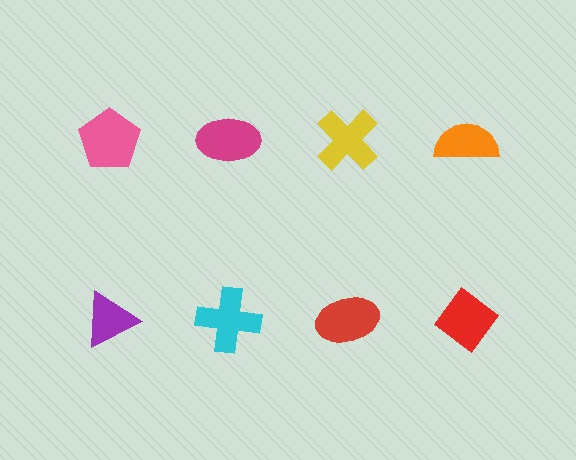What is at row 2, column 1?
A purple triangle.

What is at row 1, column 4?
An orange semicircle.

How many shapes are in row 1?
4 shapes.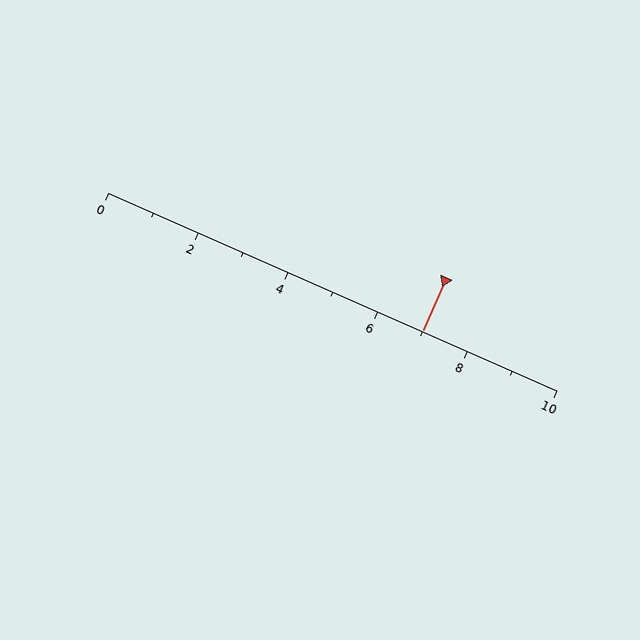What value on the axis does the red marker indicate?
The marker indicates approximately 7.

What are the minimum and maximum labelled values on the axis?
The axis runs from 0 to 10.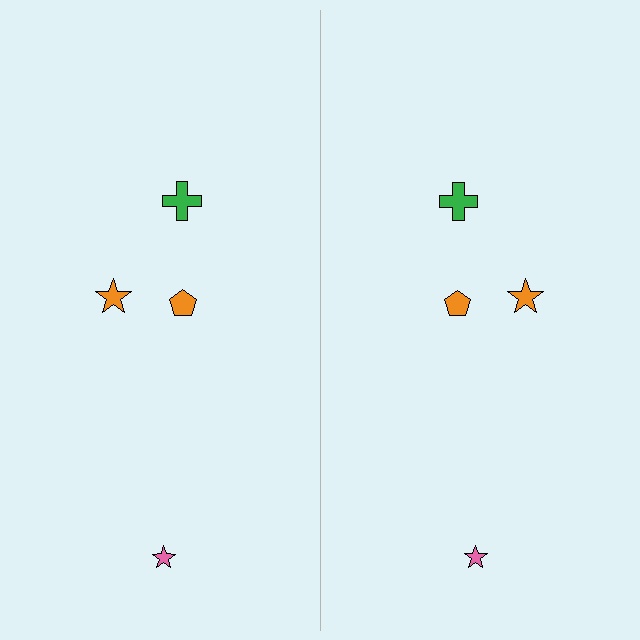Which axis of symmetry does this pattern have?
The pattern has a vertical axis of symmetry running through the center of the image.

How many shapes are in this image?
There are 8 shapes in this image.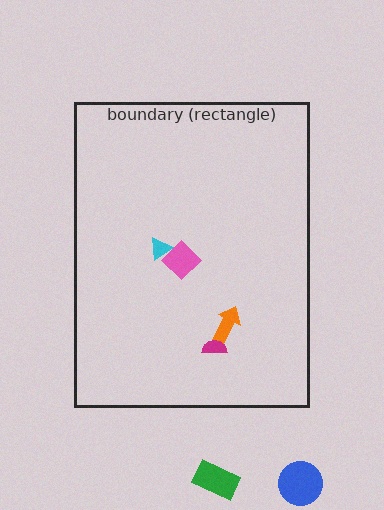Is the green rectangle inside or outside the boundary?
Outside.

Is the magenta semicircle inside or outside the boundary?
Inside.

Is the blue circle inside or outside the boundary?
Outside.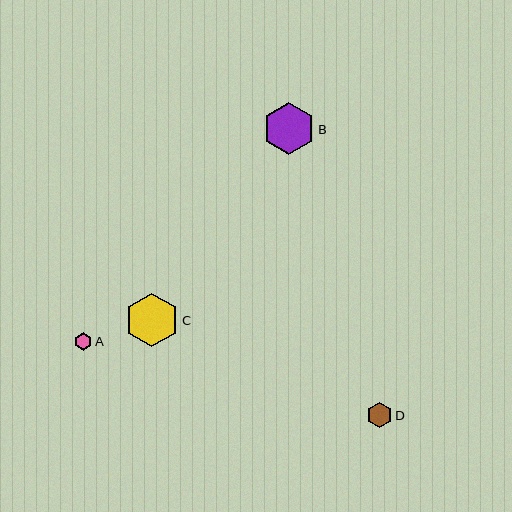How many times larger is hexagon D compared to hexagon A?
Hexagon D is approximately 1.4 times the size of hexagon A.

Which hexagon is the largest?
Hexagon C is the largest with a size of approximately 54 pixels.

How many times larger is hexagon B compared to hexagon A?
Hexagon B is approximately 3.0 times the size of hexagon A.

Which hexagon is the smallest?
Hexagon A is the smallest with a size of approximately 18 pixels.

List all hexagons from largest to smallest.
From largest to smallest: C, B, D, A.